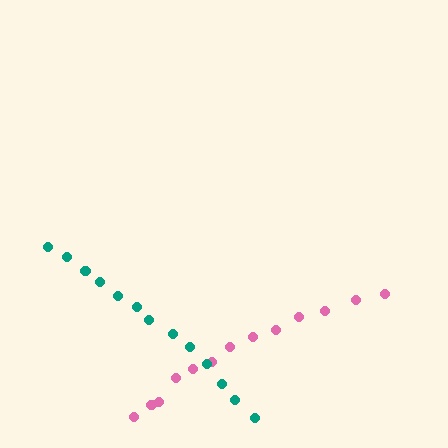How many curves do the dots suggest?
There are 2 distinct paths.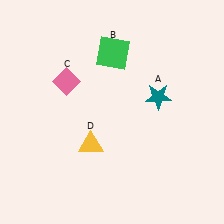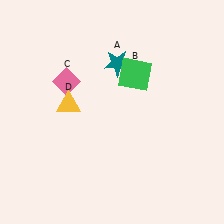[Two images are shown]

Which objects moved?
The objects that moved are: the teal star (A), the green square (B), the yellow triangle (D).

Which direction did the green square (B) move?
The green square (B) moved right.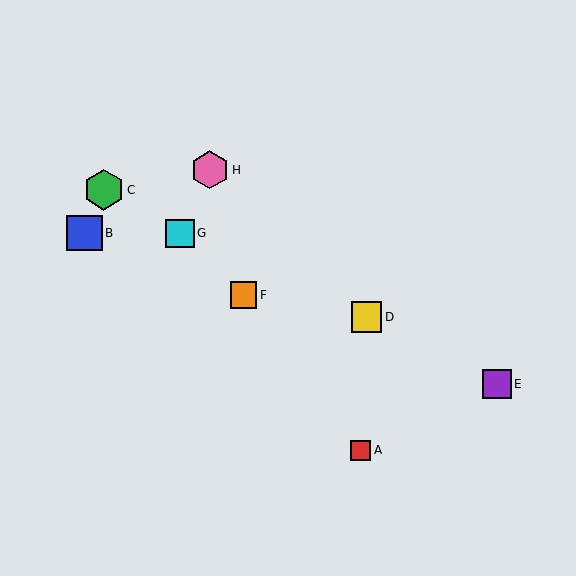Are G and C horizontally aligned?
No, G is at y≈233 and C is at y≈190.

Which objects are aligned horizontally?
Objects B, G are aligned horizontally.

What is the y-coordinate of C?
Object C is at y≈190.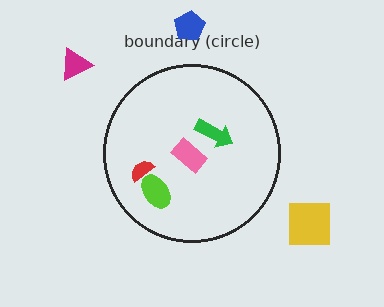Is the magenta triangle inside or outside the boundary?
Outside.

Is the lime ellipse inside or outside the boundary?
Inside.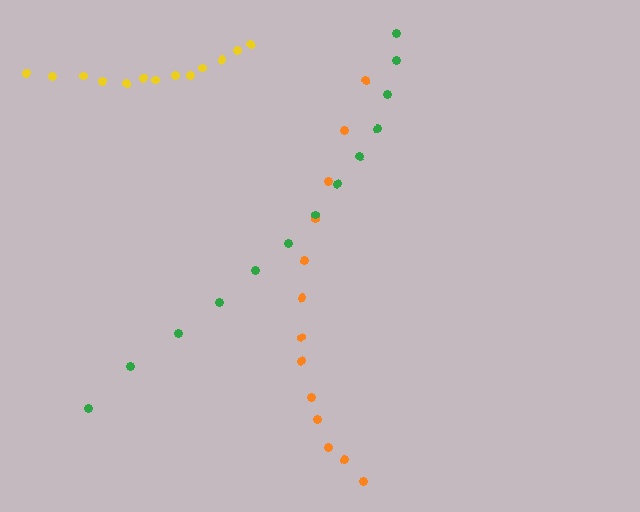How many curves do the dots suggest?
There are 3 distinct paths.